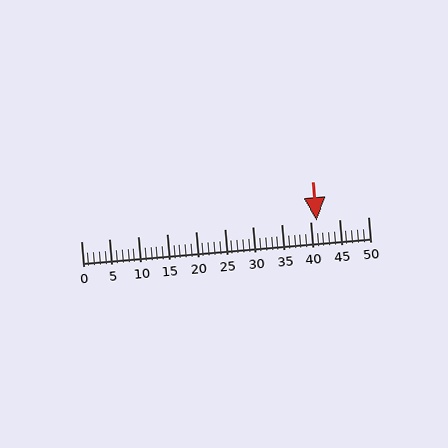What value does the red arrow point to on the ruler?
The red arrow points to approximately 41.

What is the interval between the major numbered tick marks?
The major tick marks are spaced 5 units apart.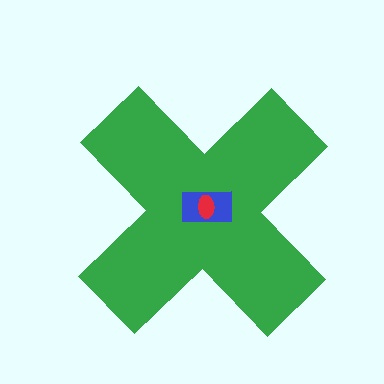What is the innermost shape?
The red ellipse.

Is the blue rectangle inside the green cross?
Yes.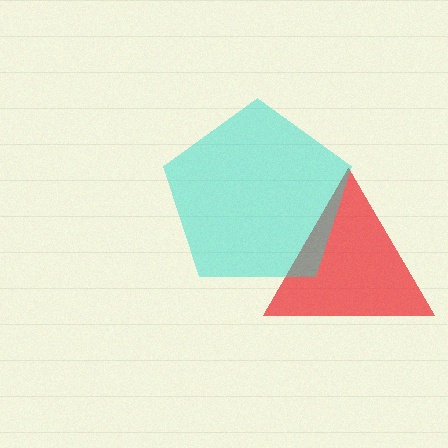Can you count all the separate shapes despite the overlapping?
Yes, there are 2 separate shapes.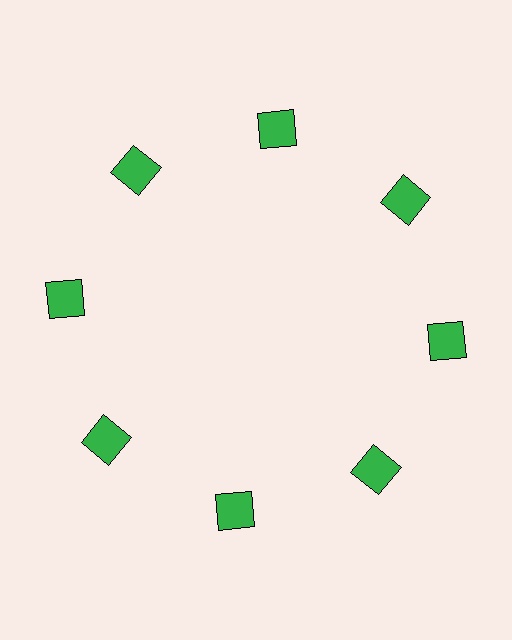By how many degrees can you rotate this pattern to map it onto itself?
The pattern maps onto itself every 45 degrees of rotation.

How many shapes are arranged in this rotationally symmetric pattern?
There are 8 shapes, arranged in 8 groups of 1.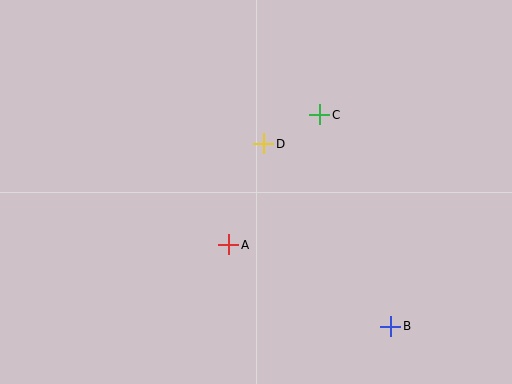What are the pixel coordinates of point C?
Point C is at (320, 115).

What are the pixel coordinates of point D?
Point D is at (264, 144).